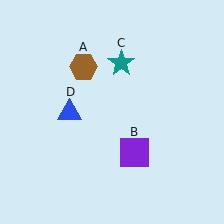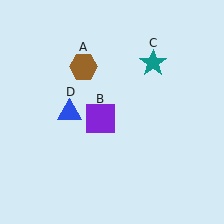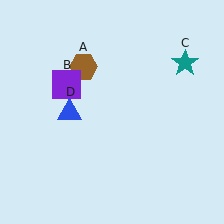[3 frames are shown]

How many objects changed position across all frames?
2 objects changed position: purple square (object B), teal star (object C).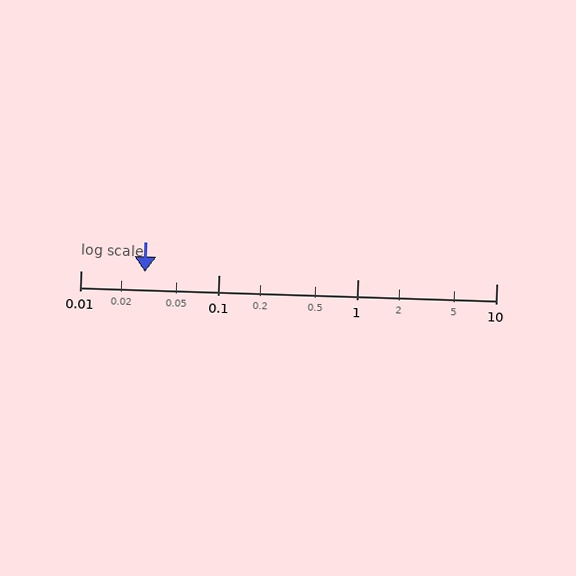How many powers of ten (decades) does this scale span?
The scale spans 3 decades, from 0.01 to 10.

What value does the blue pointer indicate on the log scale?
The pointer indicates approximately 0.029.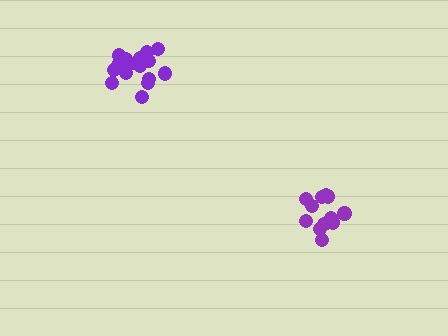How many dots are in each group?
Group 1: 13 dots, Group 2: 19 dots (32 total).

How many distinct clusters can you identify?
There are 2 distinct clusters.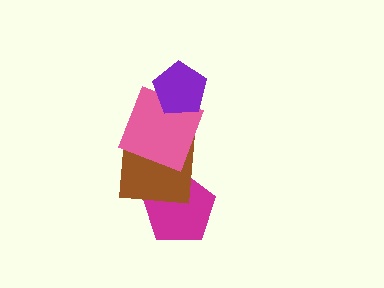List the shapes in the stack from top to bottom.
From top to bottom: the purple pentagon, the pink square, the brown square, the magenta pentagon.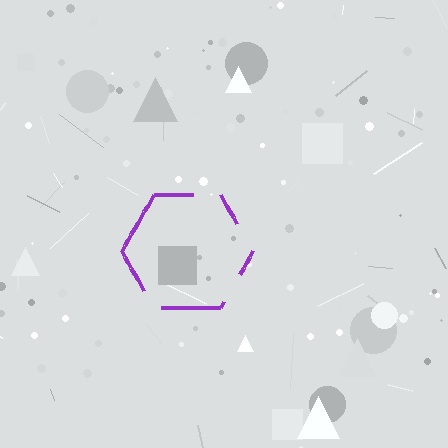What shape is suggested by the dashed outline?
The dashed outline suggests a hexagon.